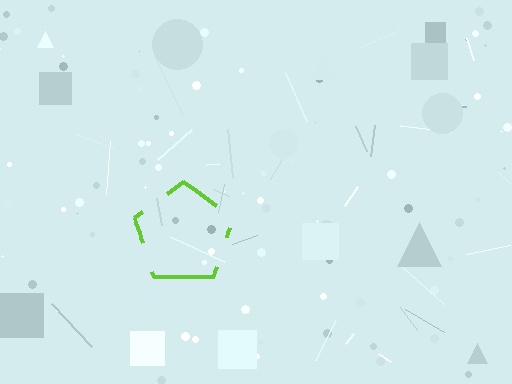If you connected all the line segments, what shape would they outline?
They would outline a pentagon.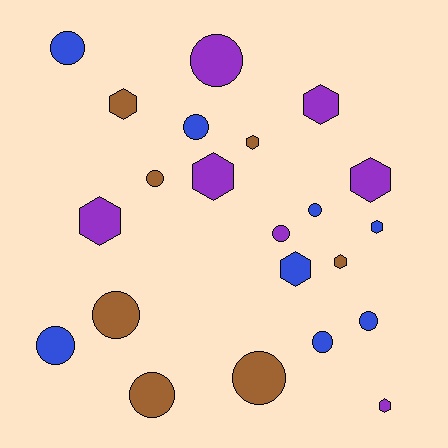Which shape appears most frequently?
Circle, with 12 objects.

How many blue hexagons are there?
There are 2 blue hexagons.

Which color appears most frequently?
Blue, with 8 objects.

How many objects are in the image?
There are 22 objects.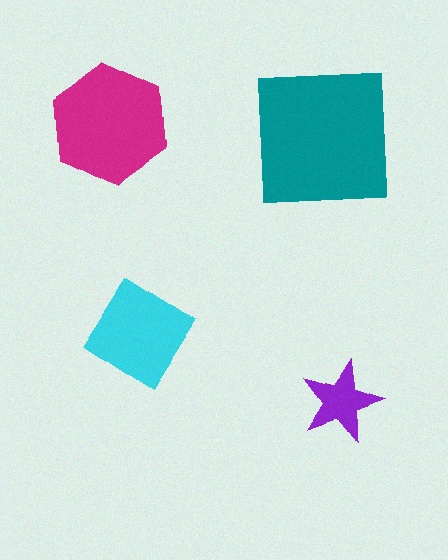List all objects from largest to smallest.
The teal square, the magenta hexagon, the cyan diamond, the purple star.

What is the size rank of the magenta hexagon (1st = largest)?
2nd.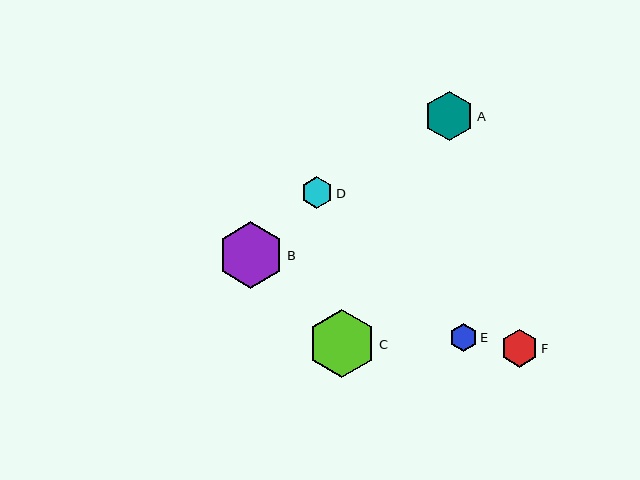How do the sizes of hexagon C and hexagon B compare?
Hexagon C and hexagon B are approximately the same size.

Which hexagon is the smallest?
Hexagon E is the smallest with a size of approximately 28 pixels.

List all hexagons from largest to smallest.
From largest to smallest: C, B, A, F, D, E.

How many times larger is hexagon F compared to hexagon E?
Hexagon F is approximately 1.4 times the size of hexagon E.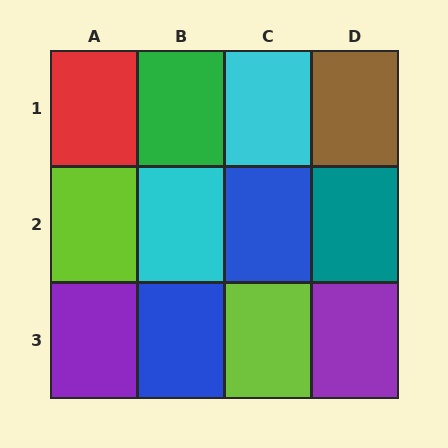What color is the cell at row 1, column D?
Brown.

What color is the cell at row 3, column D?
Purple.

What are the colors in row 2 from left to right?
Lime, cyan, blue, teal.